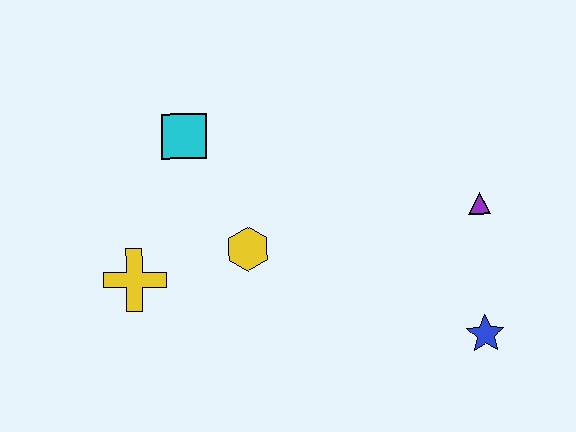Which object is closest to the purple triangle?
The blue star is closest to the purple triangle.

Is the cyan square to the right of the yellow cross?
Yes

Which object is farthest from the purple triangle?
The yellow cross is farthest from the purple triangle.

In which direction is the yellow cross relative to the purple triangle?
The yellow cross is to the left of the purple triangle.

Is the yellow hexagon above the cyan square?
No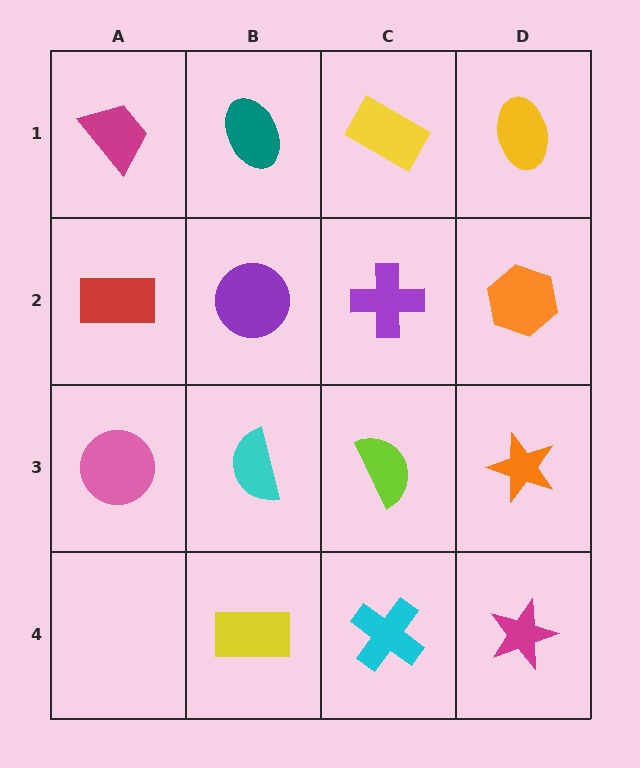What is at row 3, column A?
A pink circle.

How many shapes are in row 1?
4 shapes.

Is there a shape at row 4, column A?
No, that cell is empty.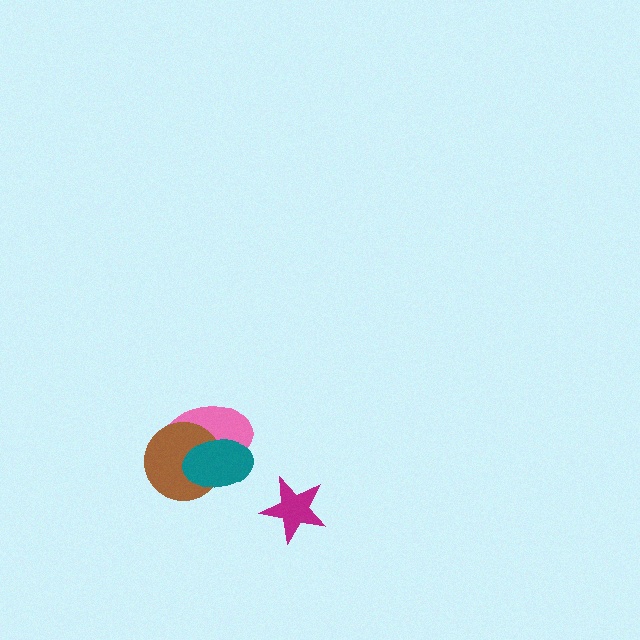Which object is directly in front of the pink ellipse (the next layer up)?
The brown circle is directly in front of the pink ellipse.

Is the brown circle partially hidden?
Yes, it is partially covered by another shape.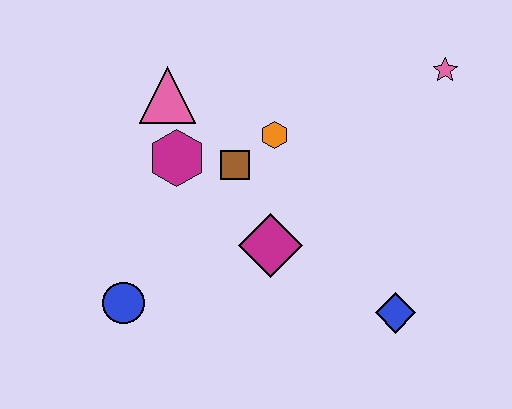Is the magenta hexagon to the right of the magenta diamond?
No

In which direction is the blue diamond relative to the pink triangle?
The blue diamond is to the right of the pink triangle.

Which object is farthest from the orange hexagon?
The blue circle is farthest from the orange hexagon.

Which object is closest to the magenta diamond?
The brown square is closest to the magenta diamond.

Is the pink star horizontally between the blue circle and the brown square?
No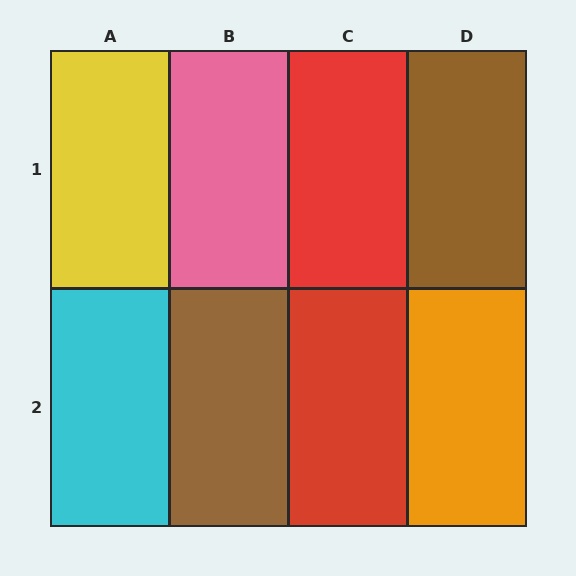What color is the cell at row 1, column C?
Red.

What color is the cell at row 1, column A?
Yellow.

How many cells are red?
2 cells are red.